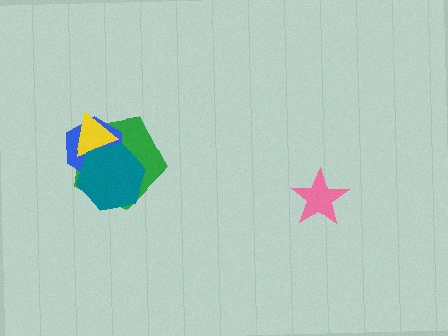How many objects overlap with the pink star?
0 objects overlap with the pink star.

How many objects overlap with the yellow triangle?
3 objects overlap with the yellow triangle.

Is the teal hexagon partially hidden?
Yes, it is partially covered by another shape.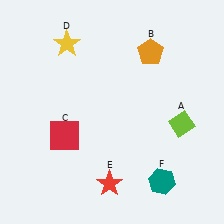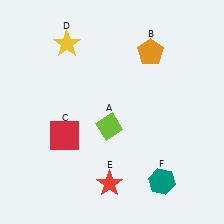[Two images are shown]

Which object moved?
The lime diamond (A) moved left.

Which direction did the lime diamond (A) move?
The lime diamond (A) moved left.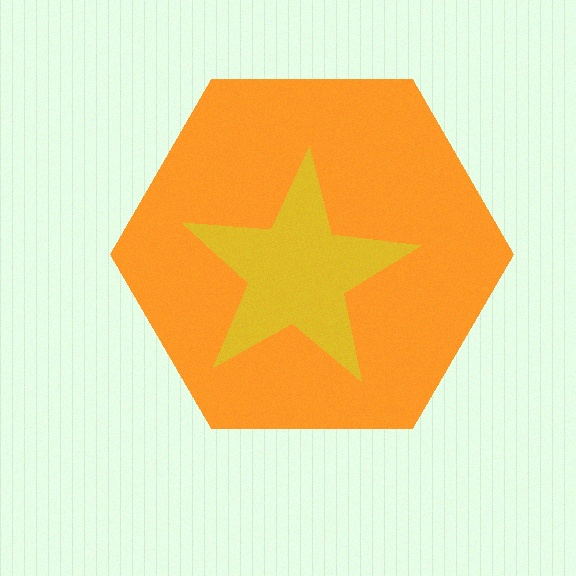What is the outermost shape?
The orange hexagon.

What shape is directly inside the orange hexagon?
The yellow star.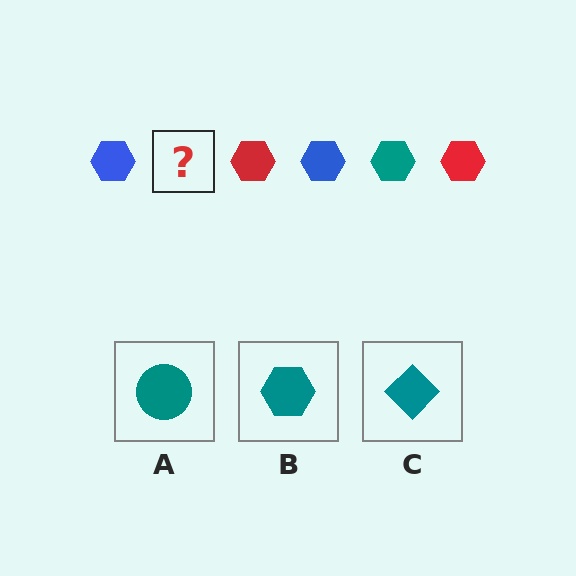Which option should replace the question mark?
Option B.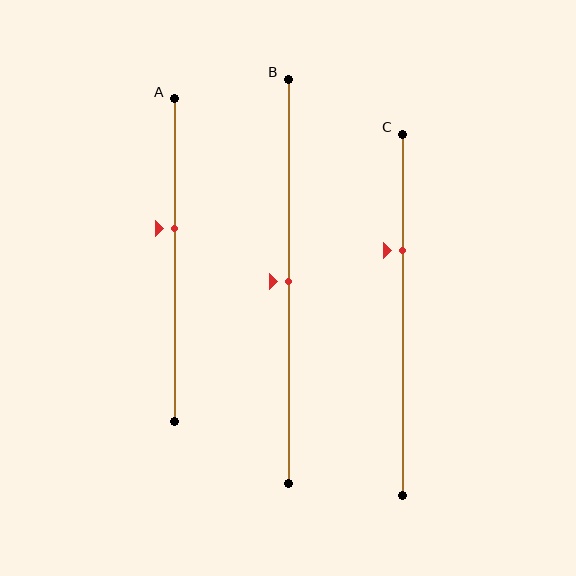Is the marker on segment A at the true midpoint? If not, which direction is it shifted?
No, the marker on segment A is shifted upward by about 10% of the segment length.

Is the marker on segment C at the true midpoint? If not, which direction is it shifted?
No, the marker on segment C is shifted upward by about 18% of the segment length.